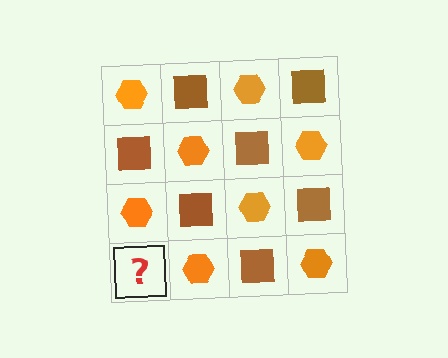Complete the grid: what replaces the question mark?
The question mark should be replaced with a brown square.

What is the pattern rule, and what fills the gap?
The rule is that it alternates orange hexagon and brown square in a checkerboard pattern. The gap should be filled with a brown square.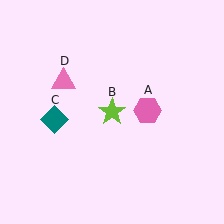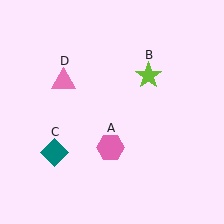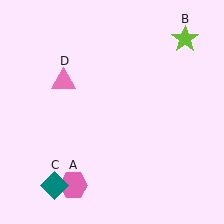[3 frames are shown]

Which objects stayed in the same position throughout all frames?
Pink triangle (object D) remained stationary.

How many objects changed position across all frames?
3 objects changed position: pink hexagon (object A), lime star (object B), teal diamond (object C).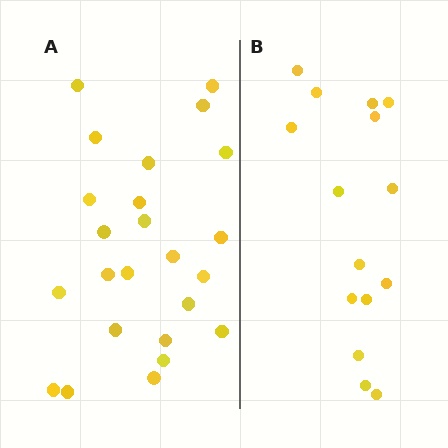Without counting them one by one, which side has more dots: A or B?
Region A (the left region) has more dots.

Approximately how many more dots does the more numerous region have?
Region A has roughly 8 or so more dots than region B.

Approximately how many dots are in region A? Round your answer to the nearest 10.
About 20 dots. (The exact count is 24, which rounds to 20.)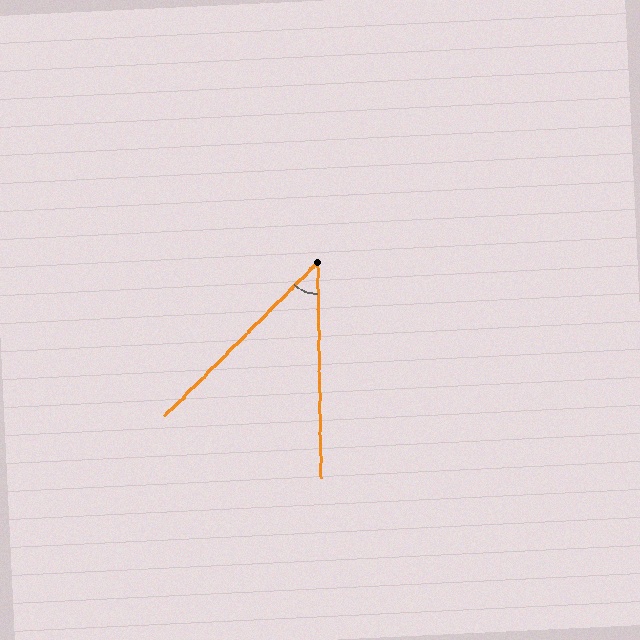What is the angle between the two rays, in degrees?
Approximately 46 degrees.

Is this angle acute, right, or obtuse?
It is acute.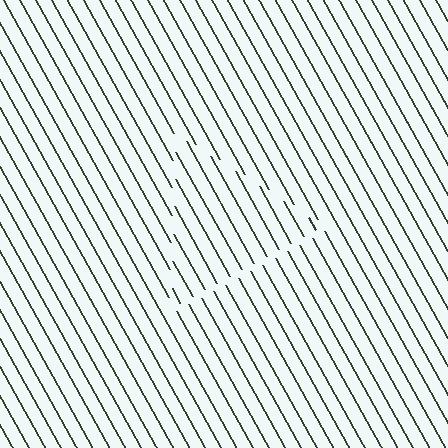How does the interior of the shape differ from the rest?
The interior of the shape contains the same grating, shifted by half a period — the contour is defined by the phase discontinuity where line-ends from the inner and outer gratings abut.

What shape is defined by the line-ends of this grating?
An illusory triangle. The interior of the shape contains the same grating, shifted by half a period — the contour is defined by the phase discontinuity where line-ends from the inner and outer gratings abut.